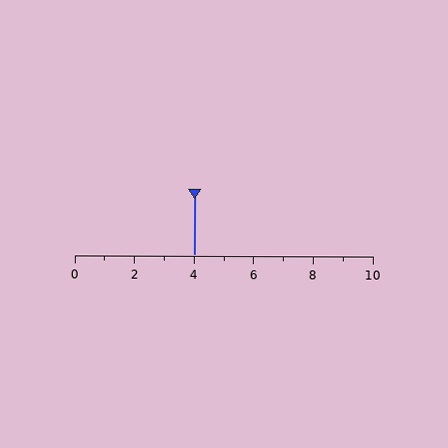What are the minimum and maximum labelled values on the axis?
The axis runs from 0 to 10.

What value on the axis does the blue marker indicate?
The marker indicates approximately 4.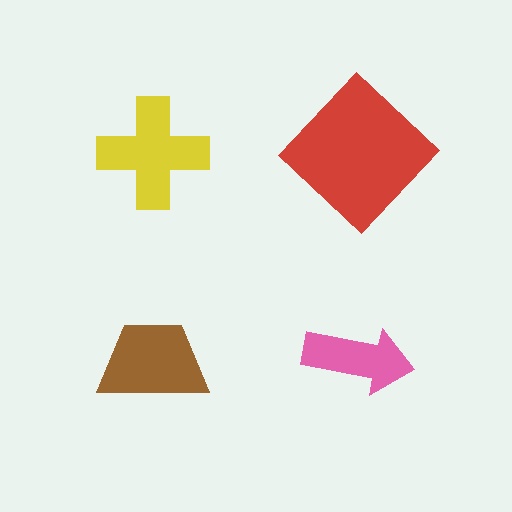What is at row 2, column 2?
A pink arrow.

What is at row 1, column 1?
A yellow cross.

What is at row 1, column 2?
A red diamond.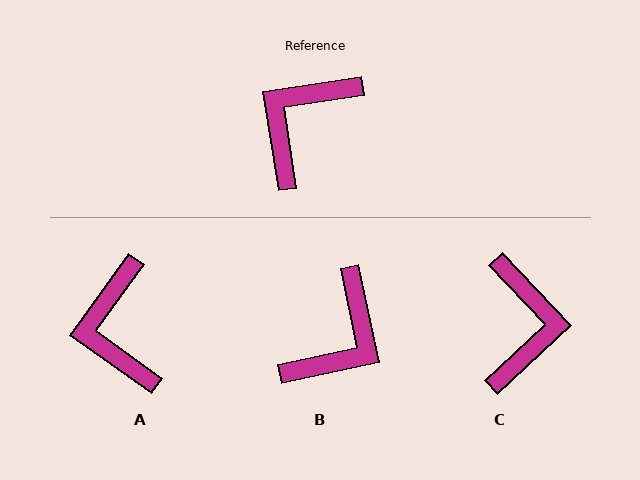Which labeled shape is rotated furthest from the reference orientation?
B, about 177 degrees away.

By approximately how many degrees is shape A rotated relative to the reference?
Approximately 45 degrees counter-clockwise.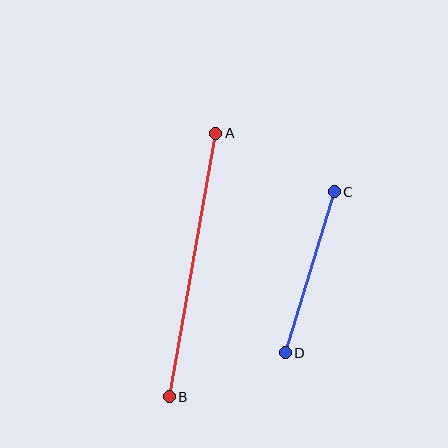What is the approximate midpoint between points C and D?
The midpoint is at approximately (310, 272) pixels.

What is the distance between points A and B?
The distance is approximately 268 pixels.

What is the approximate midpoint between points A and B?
The midpoint is at approximately (193, 265) pixels.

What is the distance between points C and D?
The distance is approximately 169 pixels.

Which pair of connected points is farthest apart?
Points A and B are farthest apart.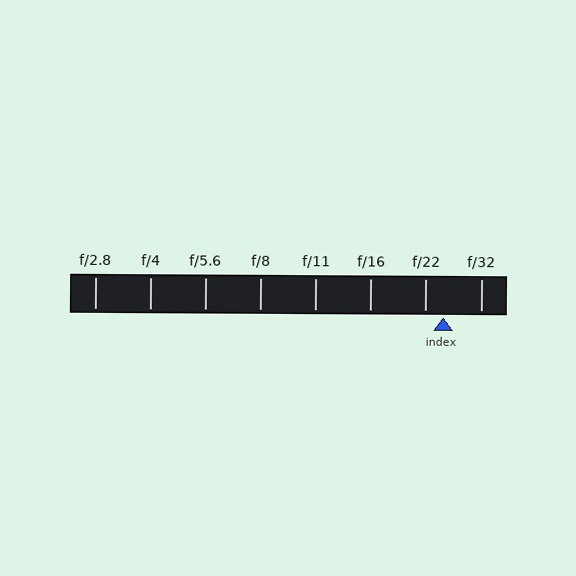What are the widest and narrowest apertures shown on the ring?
The widest aperture shown is f/2.8 and the narrowest is f/32.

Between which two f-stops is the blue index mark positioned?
The index mark is between f/22 and f/32.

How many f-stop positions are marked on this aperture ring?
There are 8 f-stop positions marked.